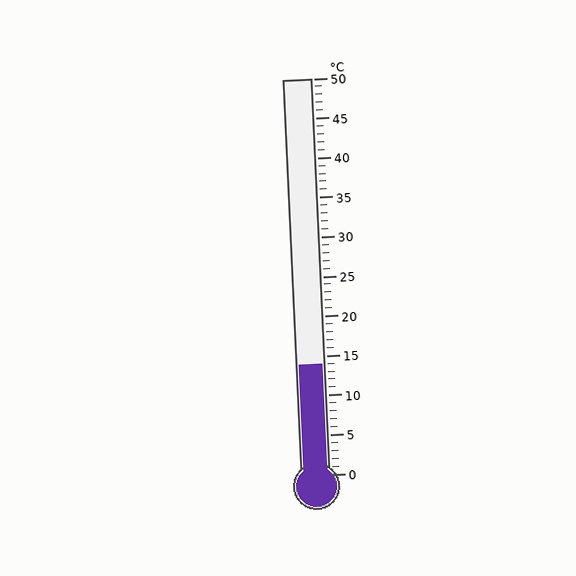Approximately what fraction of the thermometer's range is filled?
The thermometer is filled to approximately 30% of its range.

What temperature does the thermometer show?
The thermometer shows approximately 14°C.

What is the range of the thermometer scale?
The thermometer scale ranges from 0°C to 50°C.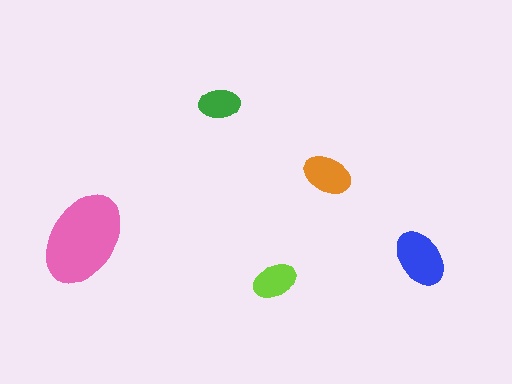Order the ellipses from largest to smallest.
the pink one, the blue one, the orange one, the lime one, the green one.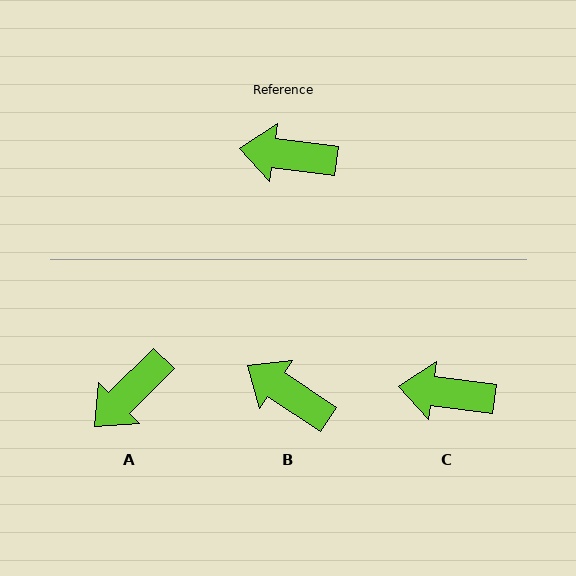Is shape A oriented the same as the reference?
No, it is off by about 52 degrees.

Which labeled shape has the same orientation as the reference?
C.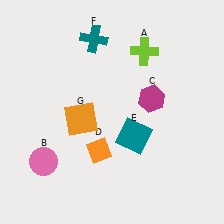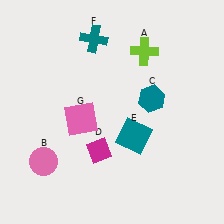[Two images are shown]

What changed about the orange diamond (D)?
In Image 1, D is orange. In Image 2, it changed to magenta.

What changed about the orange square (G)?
In Image 1, G is orange. In Image 2, it changed to pink.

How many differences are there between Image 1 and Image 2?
There are 3 differences between the two images.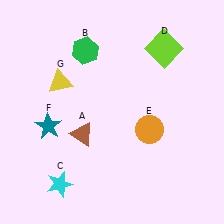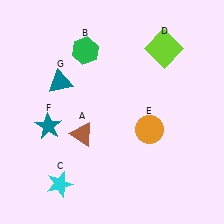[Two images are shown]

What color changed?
The triangle (G) changed from yellow in Image 1 to teal in Image 2.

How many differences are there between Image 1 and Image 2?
There is 1 difference between the two images.